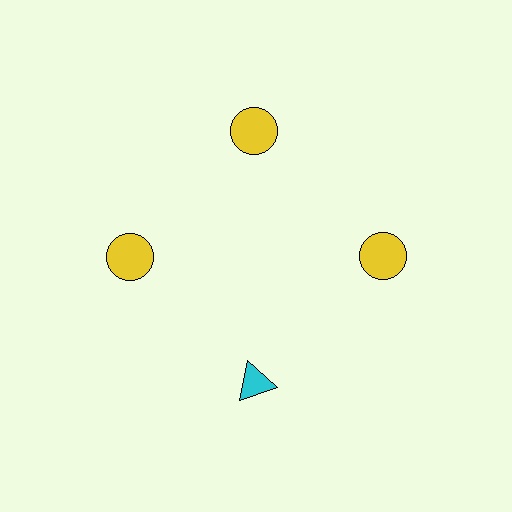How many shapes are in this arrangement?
There are 4 shapes arranged in a ring pattern.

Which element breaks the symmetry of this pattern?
The cyan triangle at roughly the 6 o'clock position breaks the symmetry. All other shapes are yellow circles.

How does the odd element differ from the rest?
It differs in both color (cyan instead of yellow) and shape (triangle instead of circle).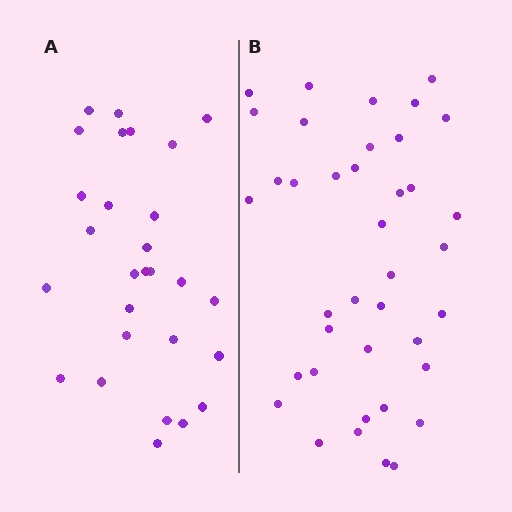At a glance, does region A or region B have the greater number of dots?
Region B (the right region) has more dots.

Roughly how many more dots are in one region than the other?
Region B has roughly 12 or so more dots than region A.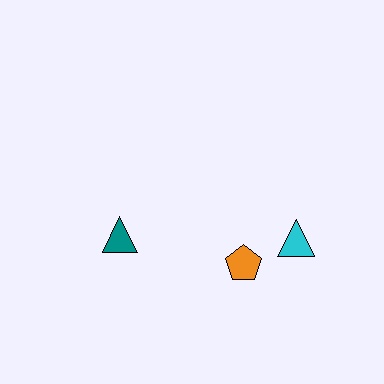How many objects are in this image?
There are 3 objects.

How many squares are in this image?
There are no squares.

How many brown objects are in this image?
There are no brown objects.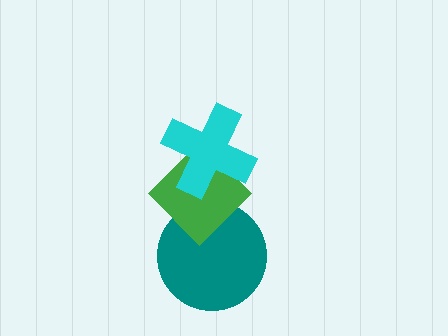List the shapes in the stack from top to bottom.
From top to bottom: the cyan cross, the green diamond, the teal circle.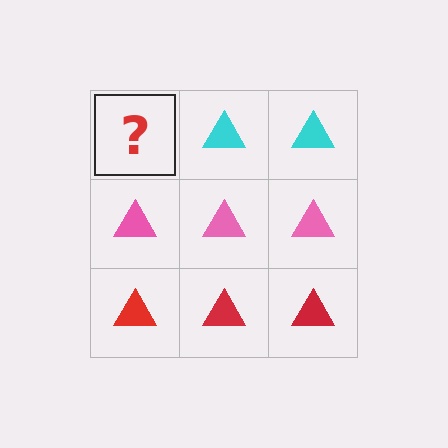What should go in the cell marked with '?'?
The missing cell should contain a cyan triangle.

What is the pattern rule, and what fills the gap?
The rule is that each row has a consistent color. The gap should be filled with a cyan triangle.